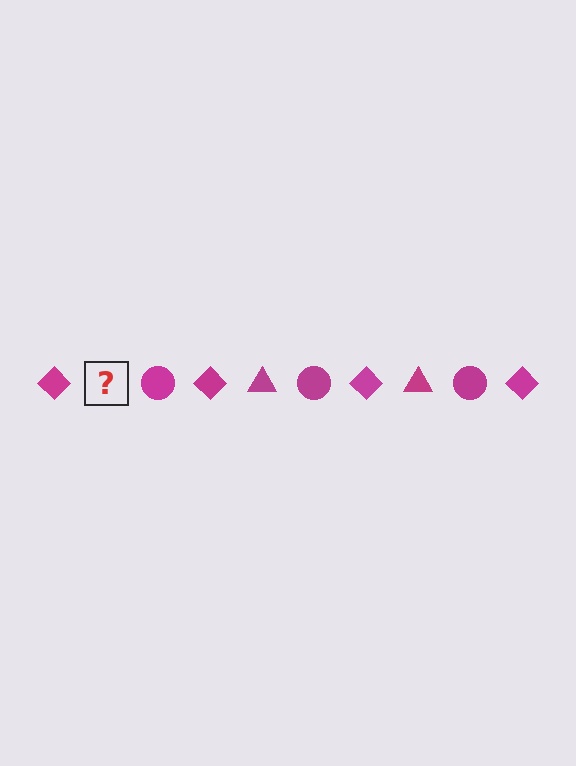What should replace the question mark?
The question mark should be replaced with a magenta triangle.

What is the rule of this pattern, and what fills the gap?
The rule is that the pattern cycles through diamond, triangle, circle shapes in magenta. The gap should be filled with a magenta triangle.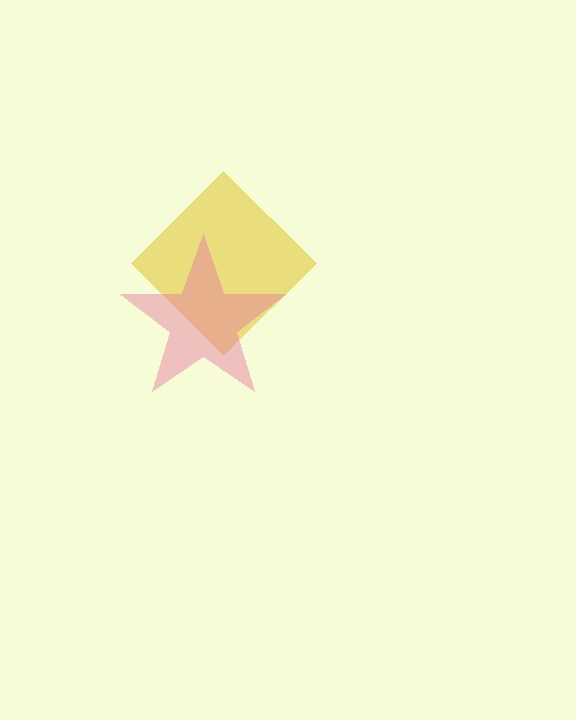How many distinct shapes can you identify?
There are 2 distinct shapes: a yellow diamond, a pink star.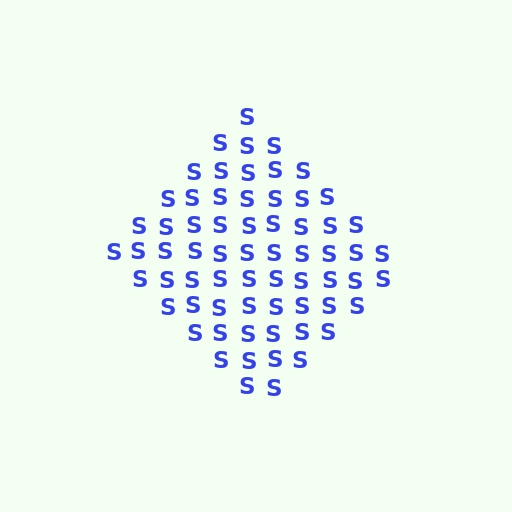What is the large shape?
The large shape is a diamond.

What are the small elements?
The small elements are letter S's.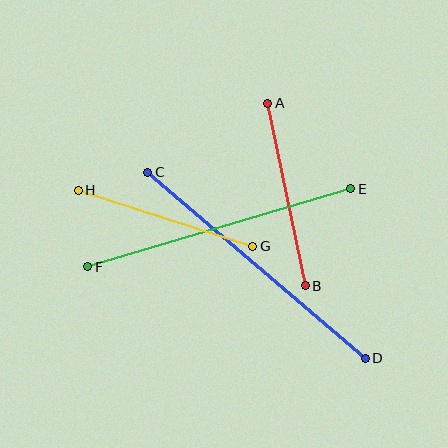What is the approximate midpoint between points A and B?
The midpoint is at approximately (287, 195) pixels.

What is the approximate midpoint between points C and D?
The midpoint is at approximately (257, 265) pixels.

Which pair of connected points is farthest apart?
Points C and D are farthest apart.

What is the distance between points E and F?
The distance is approximately 275 pixels.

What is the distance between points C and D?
The distance is approximately 286 pixels.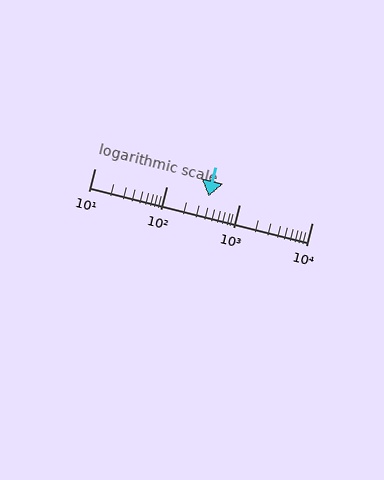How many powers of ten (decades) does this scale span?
The scale spans 3 decades, from 10 to 10000.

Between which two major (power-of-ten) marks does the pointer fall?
The pointer is between 100 and 1000.